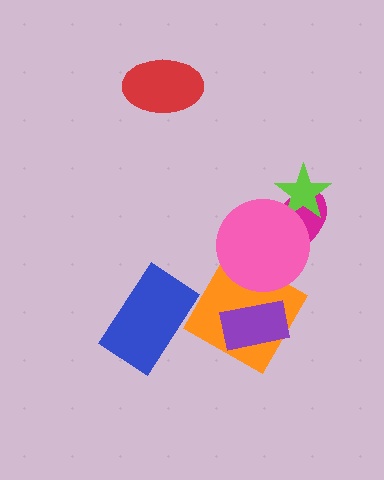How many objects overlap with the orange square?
2 objects overlap with the orange square.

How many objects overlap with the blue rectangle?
0 objects overlap with the blue rectangle.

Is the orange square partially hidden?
Yes, it is partially covered by another shape.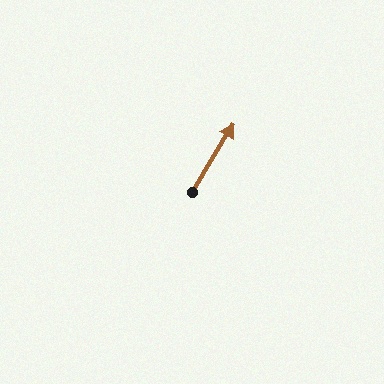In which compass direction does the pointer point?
Northeast.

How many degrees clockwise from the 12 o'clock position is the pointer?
Approximately 31 degrees.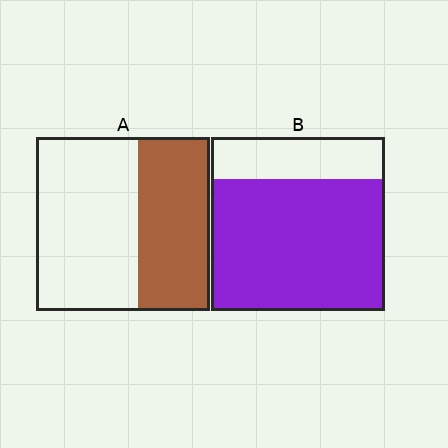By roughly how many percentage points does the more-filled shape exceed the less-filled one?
By roughly 35 percentage points (B over A).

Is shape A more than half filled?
No.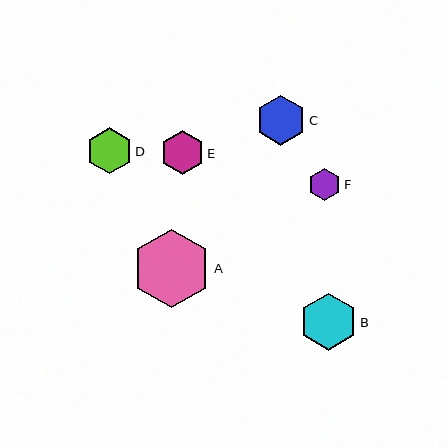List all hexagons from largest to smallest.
From largest to smallest: A, B, C, D, E, F.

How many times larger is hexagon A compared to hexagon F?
Hexagon A is approximately 2.4 times the size of hexagon F.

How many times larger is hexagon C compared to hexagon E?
Hexagon C is approximately 1.1 times the size of hexagon E.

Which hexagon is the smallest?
Hexagon F is the smallest with a size of approximately 33 pixels.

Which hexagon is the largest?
Hexagon A is the largest with a size of approximately 78 pixels.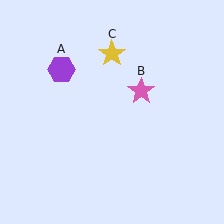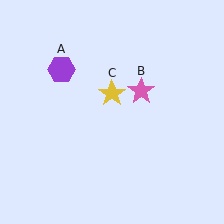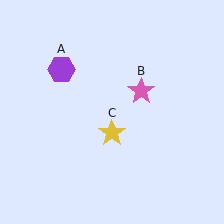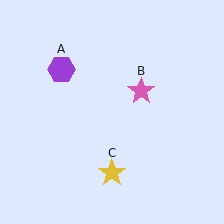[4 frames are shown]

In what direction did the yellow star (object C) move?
The yellow star (object C) moved down.